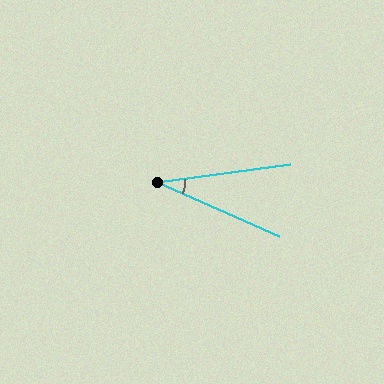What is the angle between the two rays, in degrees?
Approximately 32 degrees.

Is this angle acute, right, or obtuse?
It is acute.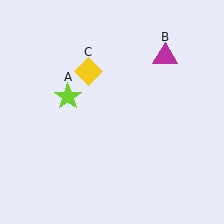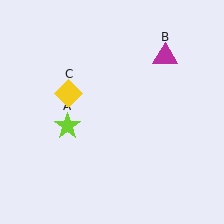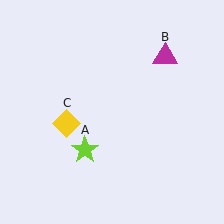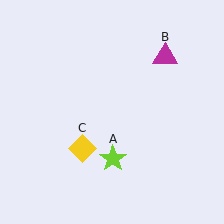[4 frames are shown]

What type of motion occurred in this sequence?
The lime star (object A), yellow diamond (object C) rotated counterclockwise around the center of the scene.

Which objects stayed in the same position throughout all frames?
Magenta triangle (object B) remained stationary.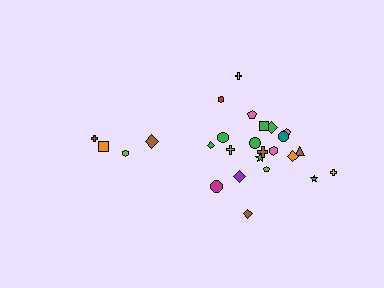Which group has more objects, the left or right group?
The right group.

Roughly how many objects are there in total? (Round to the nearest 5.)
Roughly 25 objects in total.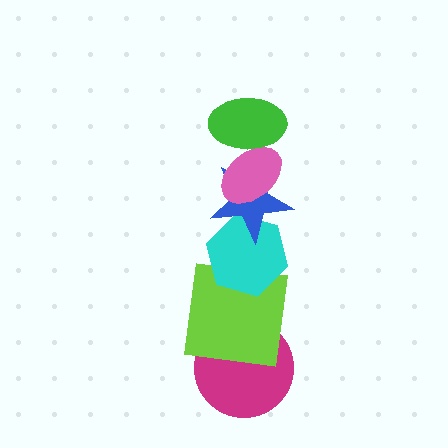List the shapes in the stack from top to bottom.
From top to bottom: the green ellipse, the pink ellipse, the blue star, the cyan hexagon, the lime square, the magenta circle.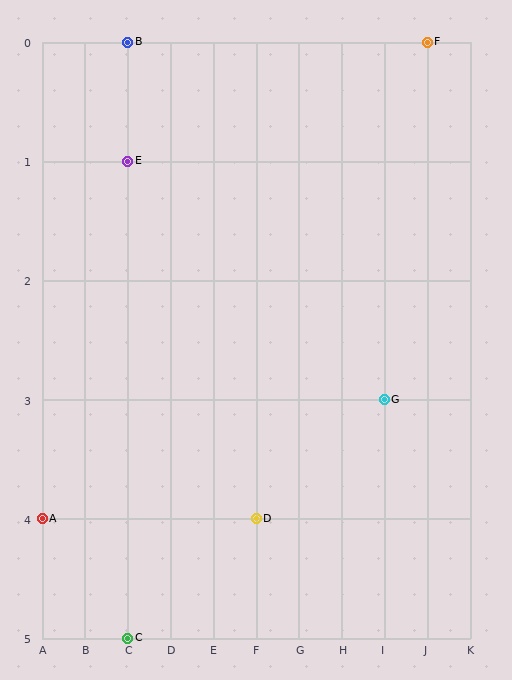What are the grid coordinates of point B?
Point B is at grid coordinates (C, 0).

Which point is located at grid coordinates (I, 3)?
Point G is at (I, 3).